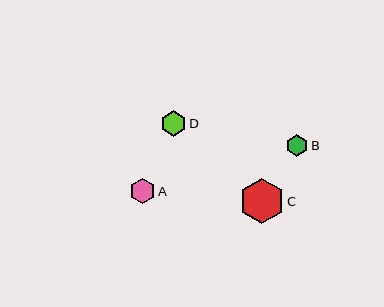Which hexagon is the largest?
Hexagon C is the largest with a size of approximately 45 pixels.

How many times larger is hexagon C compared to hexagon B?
Hexagon C is approximately 2.1 times the size of hexagon B.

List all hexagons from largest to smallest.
From largest to smallest: C, D, A, B.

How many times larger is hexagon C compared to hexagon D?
Hexagon C is approximately 1.8 times the size of hexagon D.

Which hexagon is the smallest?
Hexagon B is the smallest with a size of approximately 21 pixels.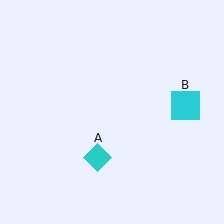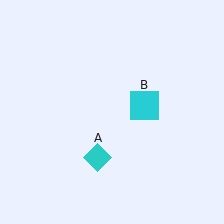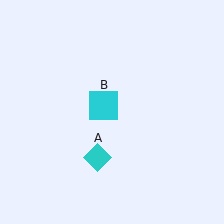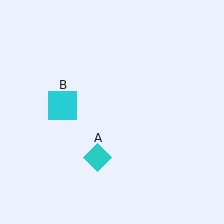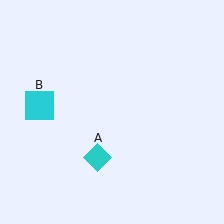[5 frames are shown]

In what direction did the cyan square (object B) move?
The cyan square (object B) moved left.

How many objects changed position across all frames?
1 object changed position: cyan square (object B).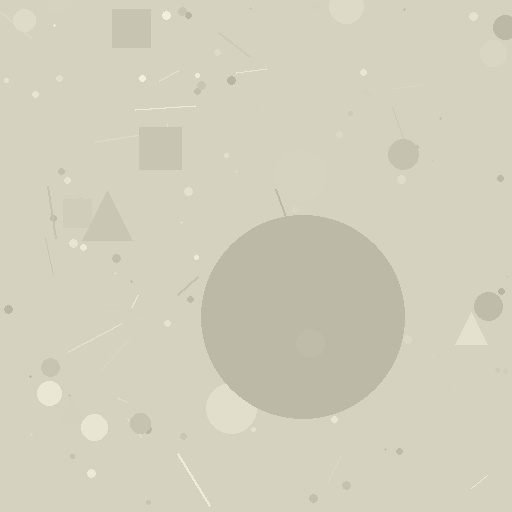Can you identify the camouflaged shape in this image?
The camouflaged shape is a circle.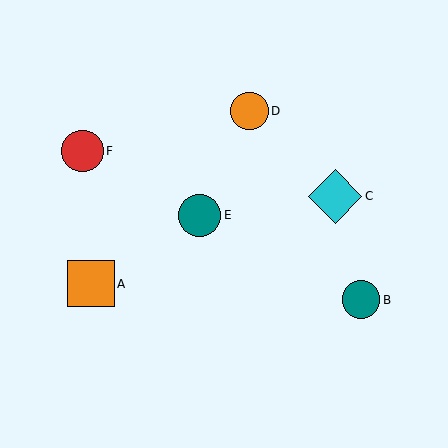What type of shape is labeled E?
Shape E is a teal circle.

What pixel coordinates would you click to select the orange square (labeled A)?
Click at (91, 284) to select the orange square A.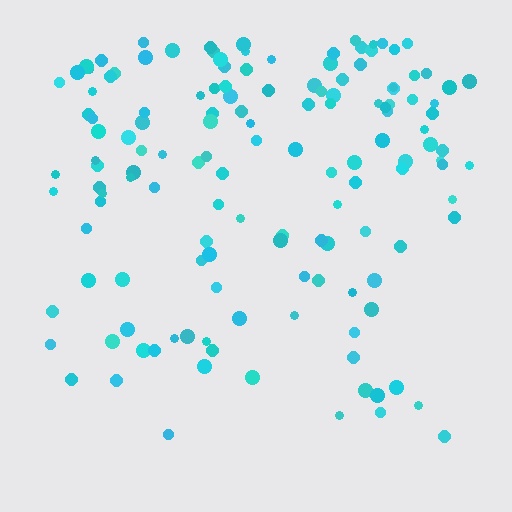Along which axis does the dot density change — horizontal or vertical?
Vertical.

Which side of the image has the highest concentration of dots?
The top.